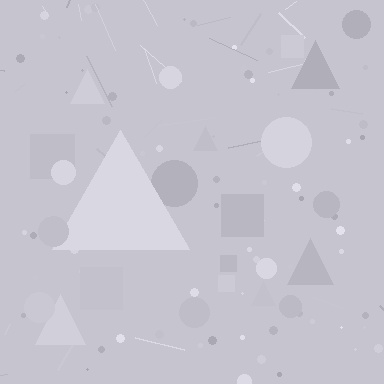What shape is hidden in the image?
A triangle is hidden in the image.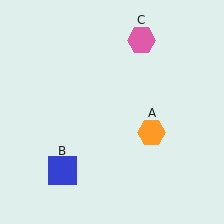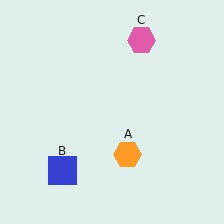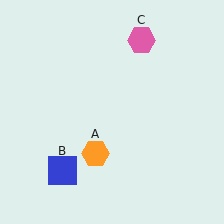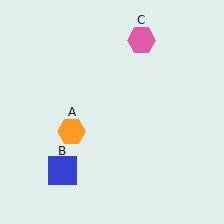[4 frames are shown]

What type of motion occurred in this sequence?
The orange hexagon (object A) rotated clockwise around the center of the scene.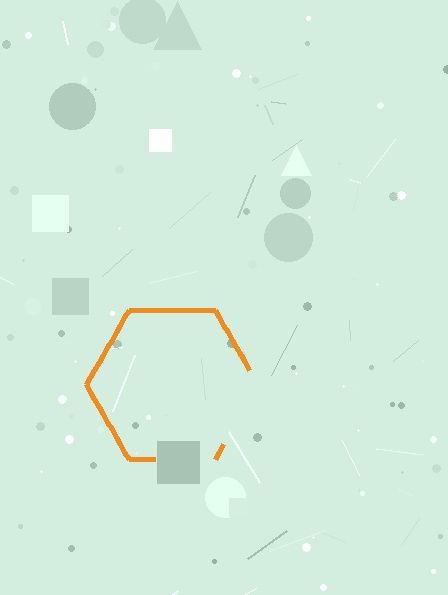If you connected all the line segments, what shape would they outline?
They would outline a hexagon.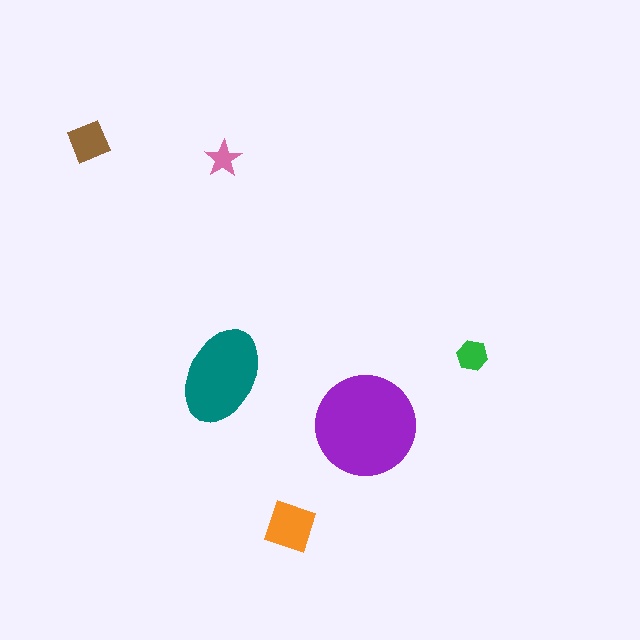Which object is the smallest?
The pink star.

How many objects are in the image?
There are 6 objects in the image.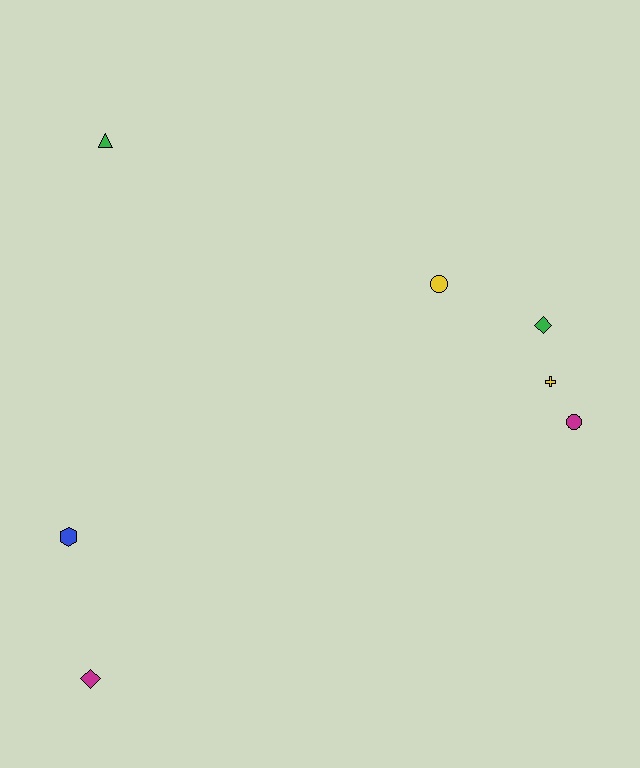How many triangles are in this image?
There is 1 triangle.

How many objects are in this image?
There are 7 objects.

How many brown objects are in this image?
There are no brown objects.